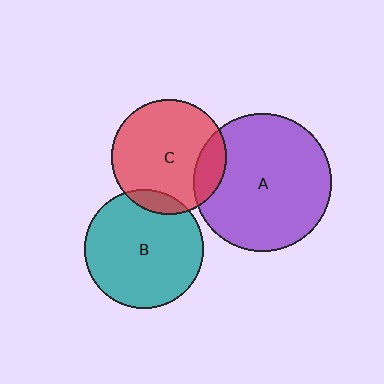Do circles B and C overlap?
Yes.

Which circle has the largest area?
Circle A (purple).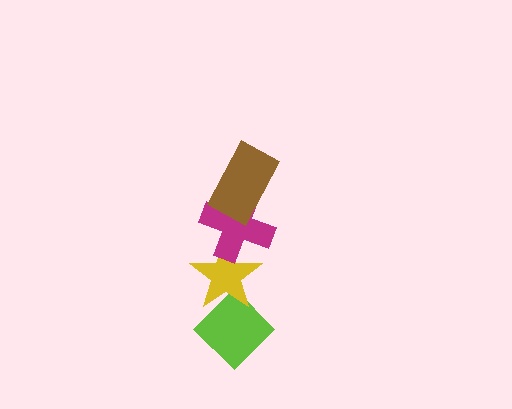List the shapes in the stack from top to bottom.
From top to bottom: the brown rectangle, the magenta cross, the yellow star, the lime diamond.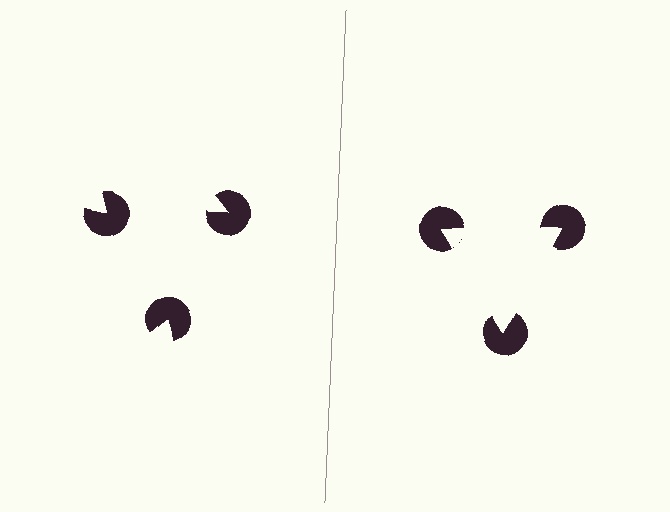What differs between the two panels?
The pac-man discs are positioned identically on both sides; only the wedge orientations differ. On the right they align to a triangle; on the left they are misaligned.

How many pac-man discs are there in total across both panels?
6 — 3 on each side.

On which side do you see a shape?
An illusory triangle appears on the right side. On the left side the wedge cuts are rotated, so no coherent shape forms.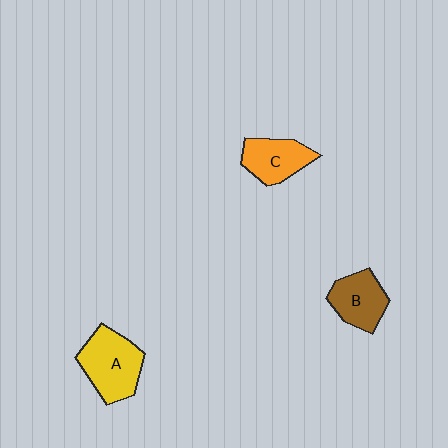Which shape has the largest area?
Shape A (yellow).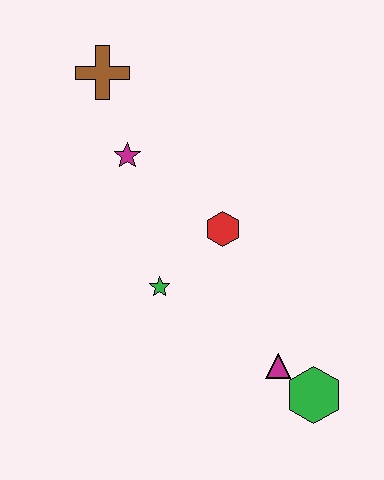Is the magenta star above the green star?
Yes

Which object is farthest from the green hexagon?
The brown cross is farthest from the green hexagon.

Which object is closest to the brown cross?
The magenta star is closest to the brown cross.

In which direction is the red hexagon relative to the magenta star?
The red hexagon is to the right of the magenta star.